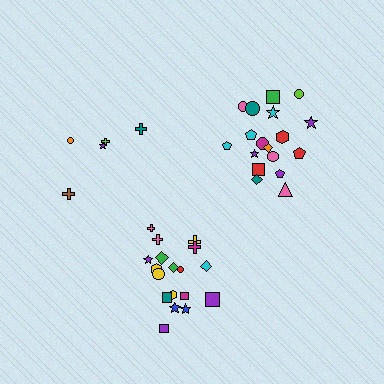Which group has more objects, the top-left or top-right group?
The top-right group.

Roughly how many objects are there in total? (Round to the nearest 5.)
Roughly 40 objects in total.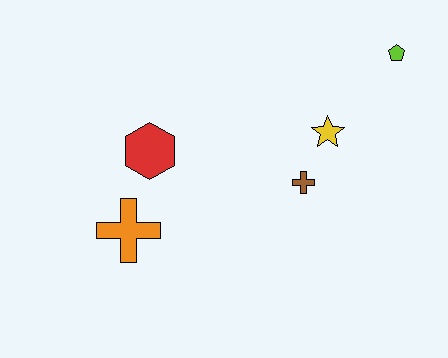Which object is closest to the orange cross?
The red hexagon is closest to the orange cross.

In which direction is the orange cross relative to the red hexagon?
The orange cross is below the red hexagon.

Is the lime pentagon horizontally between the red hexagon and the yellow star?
No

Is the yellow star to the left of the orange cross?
No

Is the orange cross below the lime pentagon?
Yes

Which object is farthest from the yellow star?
The orange cross is farthest from the yellow star.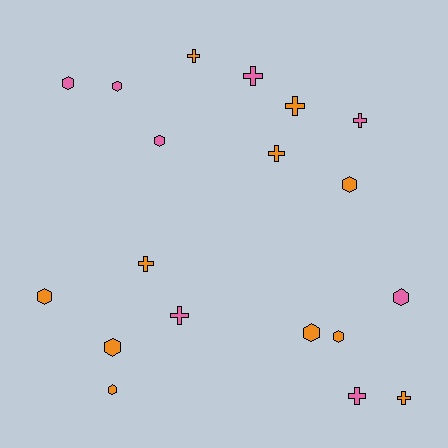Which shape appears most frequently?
Hexagon, with 10 objects.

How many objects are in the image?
There are 19 objects.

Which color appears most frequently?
Orange, with 11 objects.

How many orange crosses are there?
There are 5 orange crosses.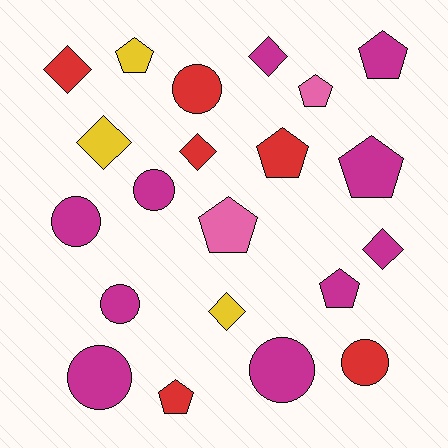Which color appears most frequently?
Magenta, with 10 objects.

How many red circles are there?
There are 2 red circles.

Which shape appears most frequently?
Pentagon, with 8 objects.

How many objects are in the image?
There are 21 objects.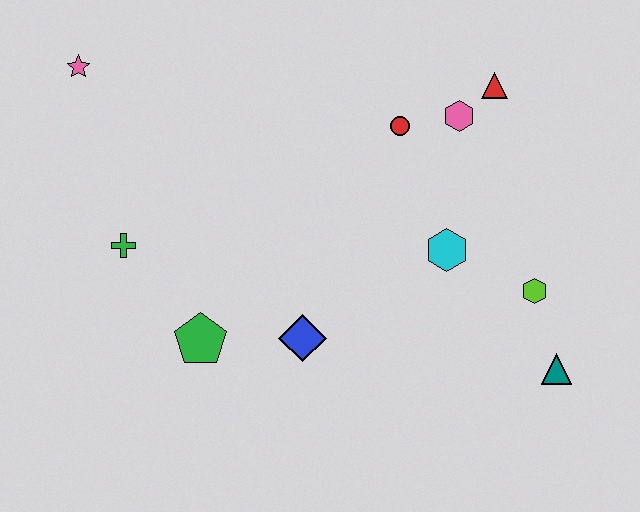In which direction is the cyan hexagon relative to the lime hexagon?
The cyan hexagon is to the left of the lime hexagon.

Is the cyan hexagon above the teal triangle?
Yes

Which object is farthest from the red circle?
The pink star is farthest from the red circle.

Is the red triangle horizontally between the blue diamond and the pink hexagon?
No